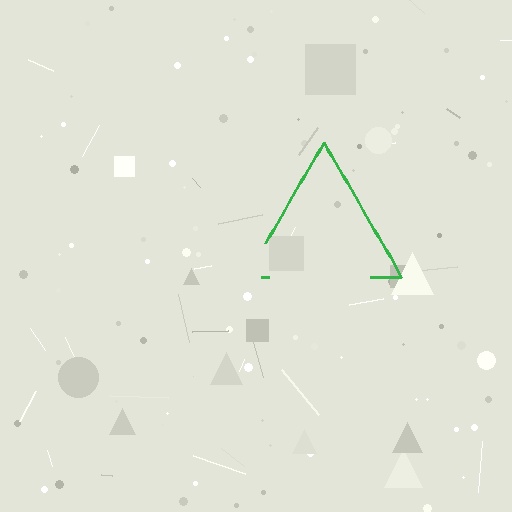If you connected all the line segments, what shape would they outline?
They would outline a triangle.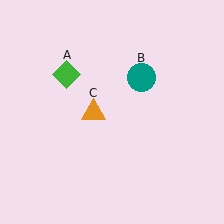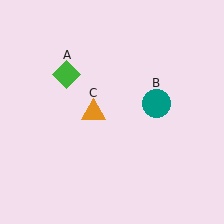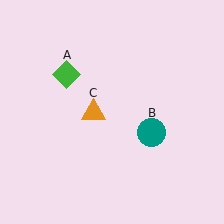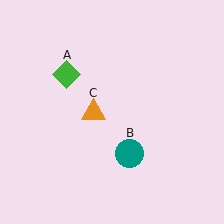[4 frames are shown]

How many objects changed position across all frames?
1 object changed position: teal circle (object B).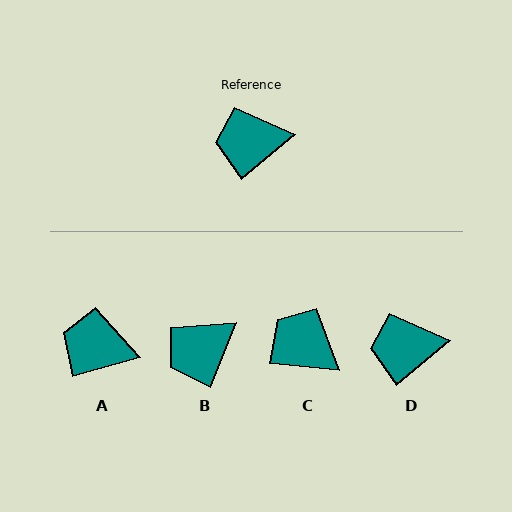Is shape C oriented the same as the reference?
No, it is off by about 45 degrees.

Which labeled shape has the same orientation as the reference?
D.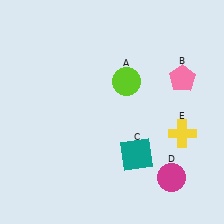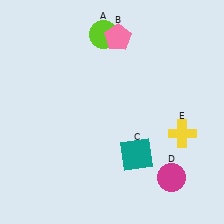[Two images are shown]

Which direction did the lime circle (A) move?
The lime circle (A) moved up.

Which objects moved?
The objects that moved are: the lime circle (A), the pink pentagon (B).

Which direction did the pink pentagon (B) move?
The pink pentagon (B) moved left.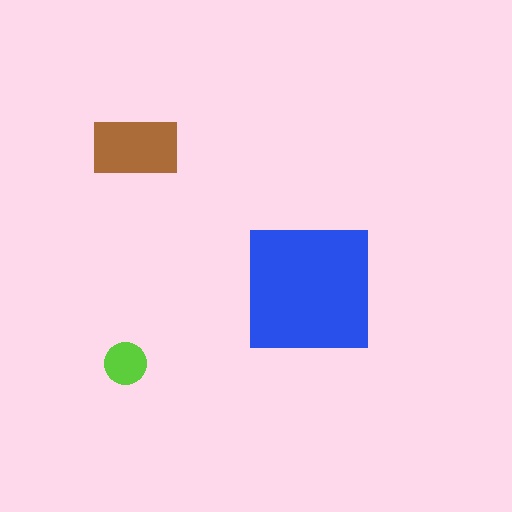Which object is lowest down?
The lime circle is bottommost.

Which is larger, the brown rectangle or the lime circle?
The brown rectangle.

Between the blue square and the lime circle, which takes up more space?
The blue square.